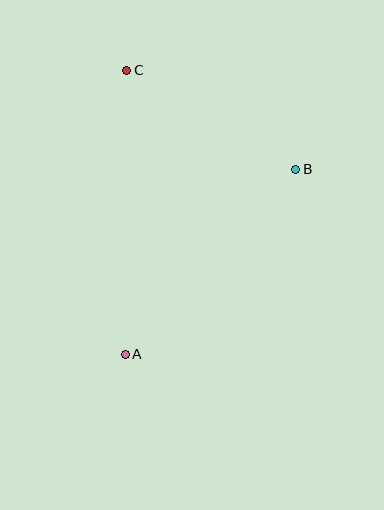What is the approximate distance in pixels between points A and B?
The distance between A and B is approximately 252 pixels.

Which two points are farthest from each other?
Points A and C are farthest from each other.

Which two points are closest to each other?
Points B and C are closest to each other.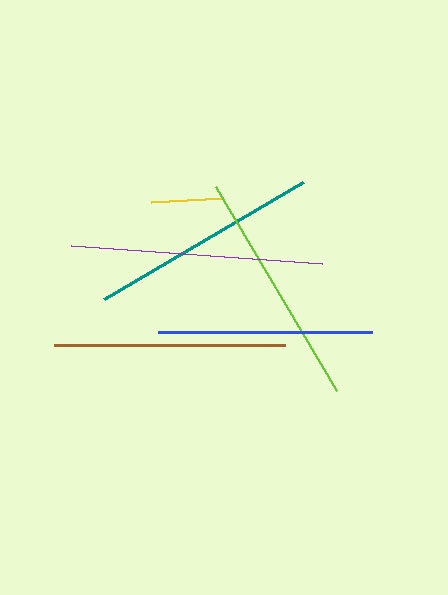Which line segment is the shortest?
The yellow line is the shortest at approximately 73 pixels.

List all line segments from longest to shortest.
From longest to shortest: purple, lime, brown, teal, blue, yellow.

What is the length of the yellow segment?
The yellow segment is approximately 73 pixels long.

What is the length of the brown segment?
The brown segment is approximately 231 pixels long.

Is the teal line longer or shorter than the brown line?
The brown line is longer than the teal line.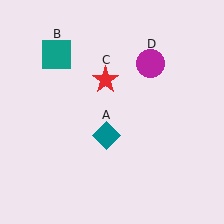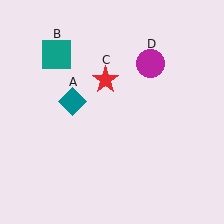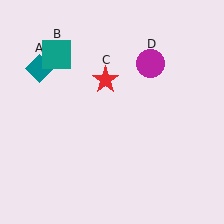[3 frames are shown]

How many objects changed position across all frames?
1 object changed position: teal diamond (object A).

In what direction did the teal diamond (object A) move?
The teal diamond (object A) moved up and to the left.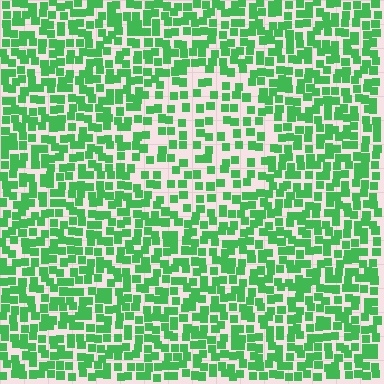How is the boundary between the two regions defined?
The boundary is defined by a change in element density (approximately 1.8x ratio). All elements are the same color, size, and shape.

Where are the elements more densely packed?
The elements are more densely packed outside the circle boundary.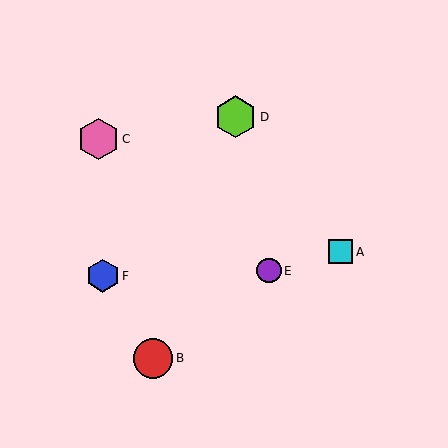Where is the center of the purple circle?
The center of the purple circle is at (269, 271).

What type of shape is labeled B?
Shape B is a red circle.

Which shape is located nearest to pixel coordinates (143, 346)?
The red circle (labeled B) at (153, 358) is nearest to that location.